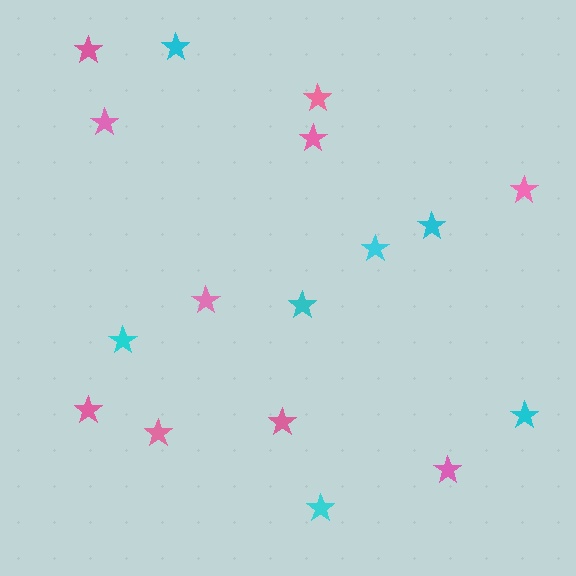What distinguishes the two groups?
There are 2 groups: one group of pink stars (10) and one group of cyan stars (7).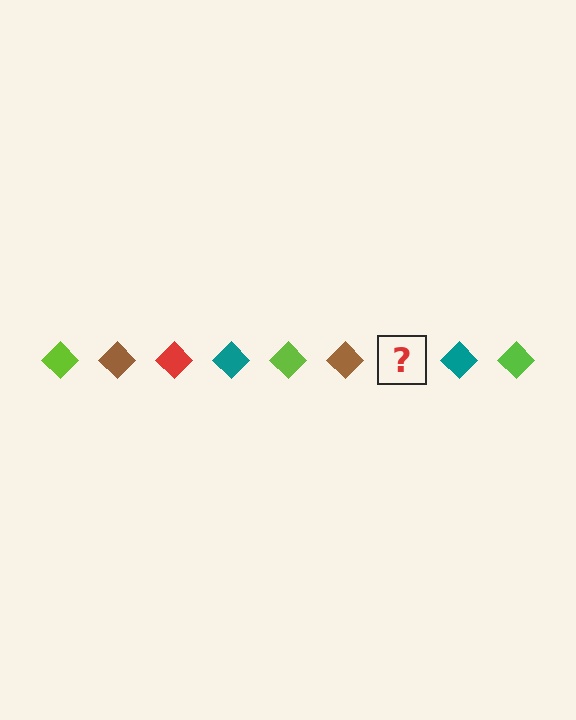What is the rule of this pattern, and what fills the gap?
The rule is that the pattern cycles through lime, brown, red, teal diamonds. The gap should be filled with a red diamond.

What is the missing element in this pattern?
The missing element is a red diamond.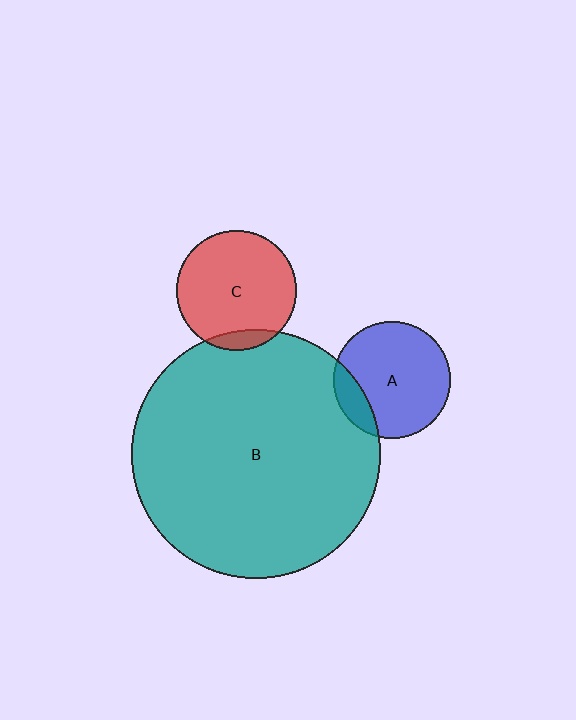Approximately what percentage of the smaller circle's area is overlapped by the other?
Approximately 10%.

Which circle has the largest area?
Circle B (teal).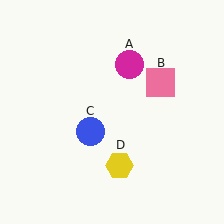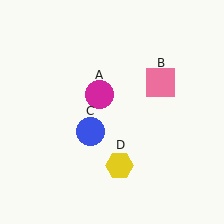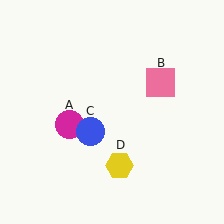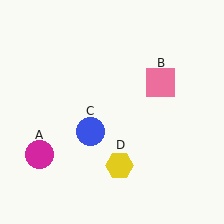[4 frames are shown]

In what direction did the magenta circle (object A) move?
The magenta circle (object A) moved down and to the left.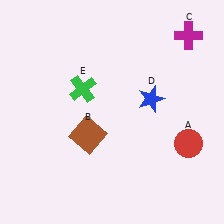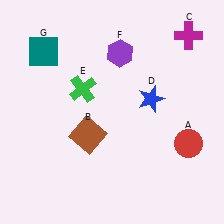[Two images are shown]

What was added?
A purple hexagon (F), a teal square (G) were added in Image 2.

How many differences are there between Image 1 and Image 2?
There are 2 differences between the two images.